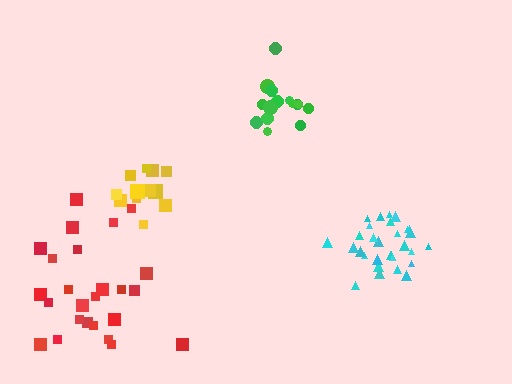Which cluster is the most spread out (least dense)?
Red.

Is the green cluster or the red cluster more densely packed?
Green.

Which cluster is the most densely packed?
Cyan.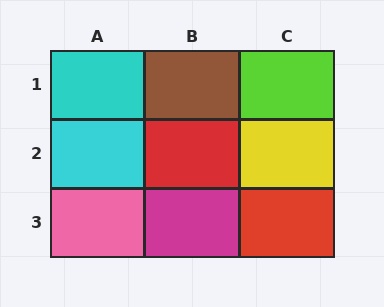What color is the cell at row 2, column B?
Red.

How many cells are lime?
1 cell is lime.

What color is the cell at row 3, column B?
Magenta.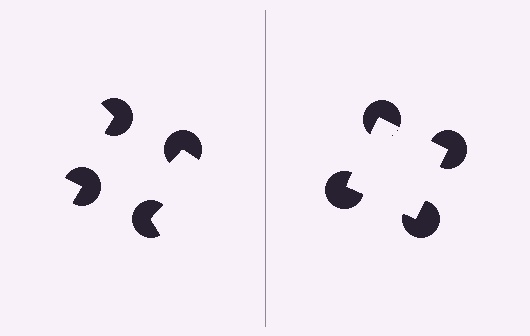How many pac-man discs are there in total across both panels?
8 — 4 on each side.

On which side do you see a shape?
An illusory square appears on the right side. On the left side the wedge cuts are rotated, so no coherent shape forms.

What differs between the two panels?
The pac-man discs are positioned identically on both sides; only the wedge orientations differ. On the right they align to a square; on the left they are misaligned.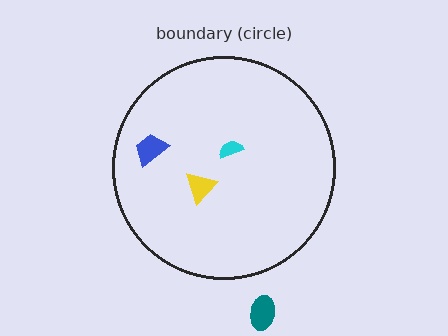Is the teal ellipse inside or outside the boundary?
Outside.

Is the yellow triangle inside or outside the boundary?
Inside.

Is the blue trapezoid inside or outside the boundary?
Inside.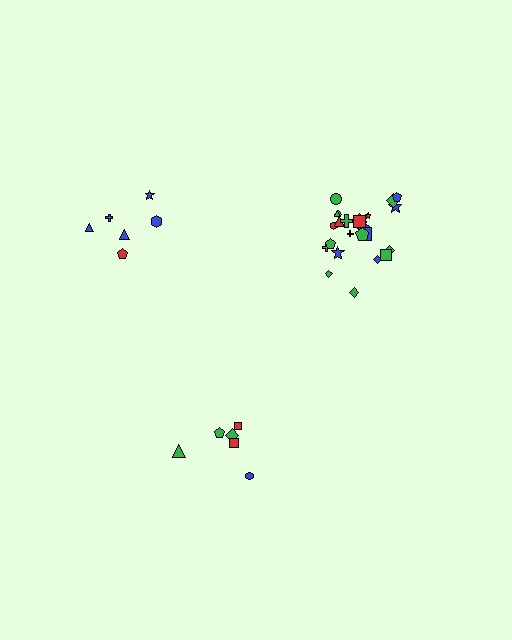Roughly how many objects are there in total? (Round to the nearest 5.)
Roughly 35 objects in total.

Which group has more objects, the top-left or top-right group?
The top-right group.